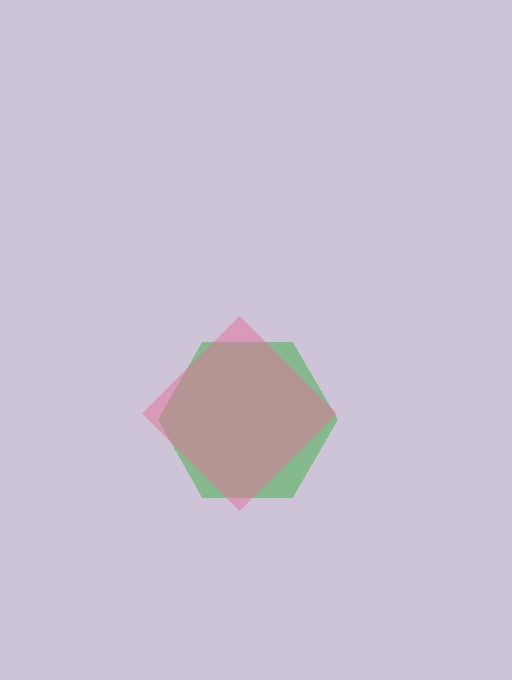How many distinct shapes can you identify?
There are 2 distinct shapes: a green hexagon, a pink diamond.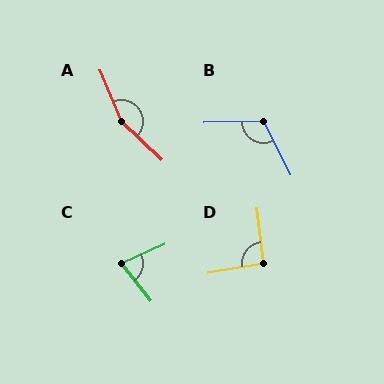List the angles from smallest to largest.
C (77°), D (93°), B (115°), A (156°).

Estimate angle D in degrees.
Approximately 93 degrees.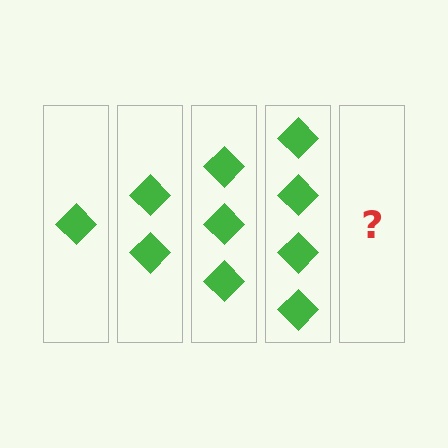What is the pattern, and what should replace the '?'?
The pattern is that each step adds one more diamond. The '?' should be 5 diamonds.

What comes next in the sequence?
The next element should be 5 diamonds.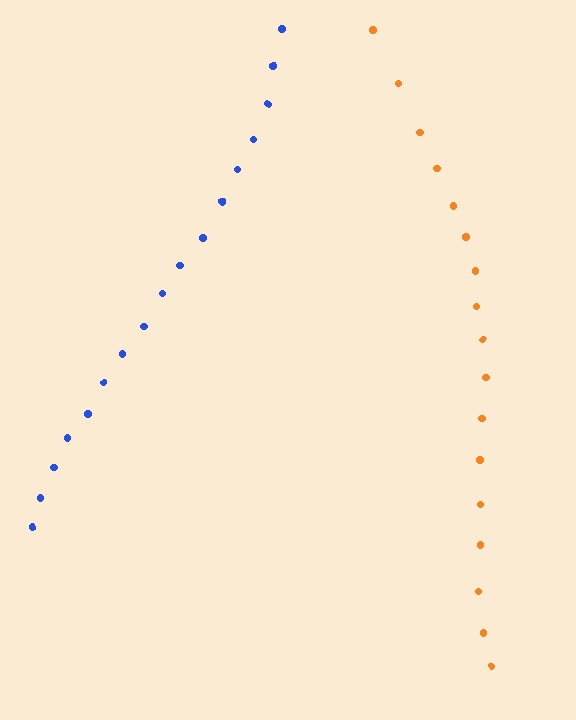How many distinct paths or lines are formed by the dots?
There are 2 distinct paths.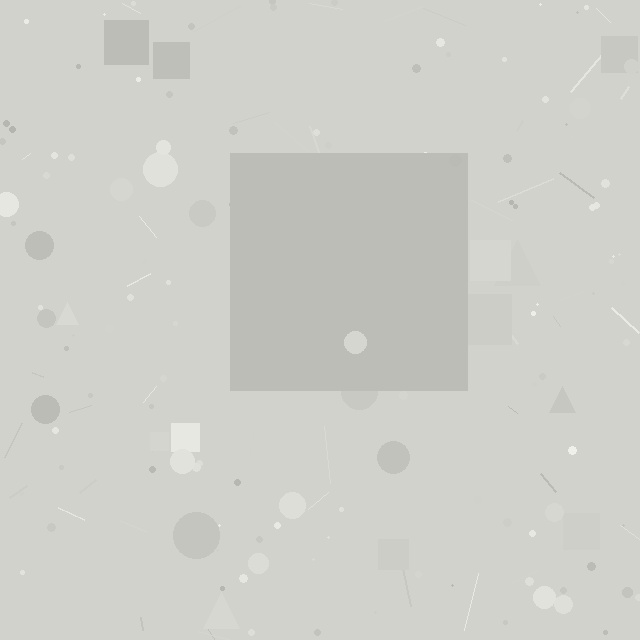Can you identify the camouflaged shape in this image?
The camouflaged shape is a square.